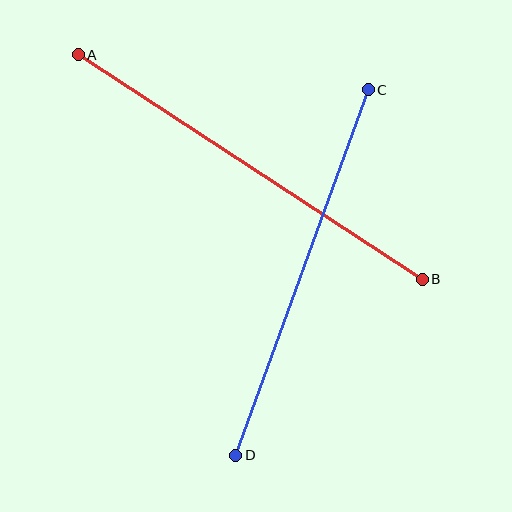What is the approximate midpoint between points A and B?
The midpoint is at approximately (250, 167) pixels.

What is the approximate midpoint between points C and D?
The midpoint is at approximately (302, 272) pixels.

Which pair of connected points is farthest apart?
Points A and B are farthest apart.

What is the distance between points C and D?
The distance is approximately 389 pixels.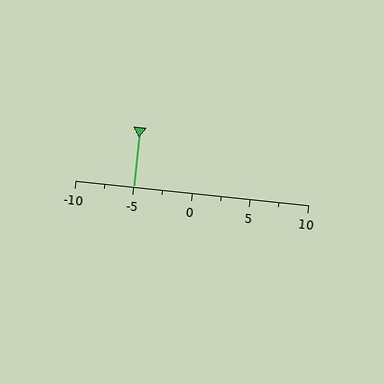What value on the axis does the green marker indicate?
The marker indicates approximately -5.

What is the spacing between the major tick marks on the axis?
The major ticks are spaced 5 apart.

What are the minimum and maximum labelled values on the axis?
The axis runs from -10 to 10.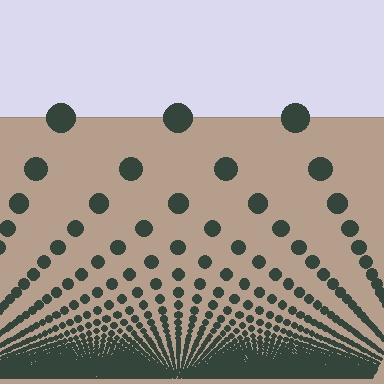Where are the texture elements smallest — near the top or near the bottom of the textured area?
Near the bottom.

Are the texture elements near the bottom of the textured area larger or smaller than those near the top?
Smaller. The gradient is inverted — elements near the bottom are smaller and denser.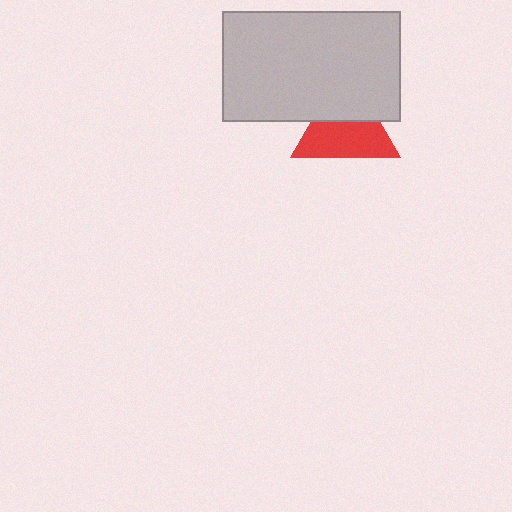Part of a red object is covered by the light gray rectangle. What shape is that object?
It is a triangle.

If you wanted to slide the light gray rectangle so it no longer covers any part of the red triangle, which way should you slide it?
Slide it up — that is the most direct way to separate the two shapes.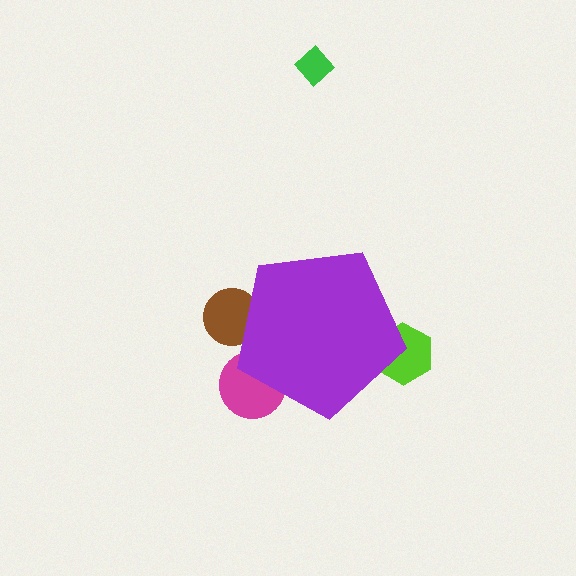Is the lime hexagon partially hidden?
Yes, the lime hexagon is partially hidden behind the purple pentagon.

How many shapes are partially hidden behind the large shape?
3 shapes are partially hidden.